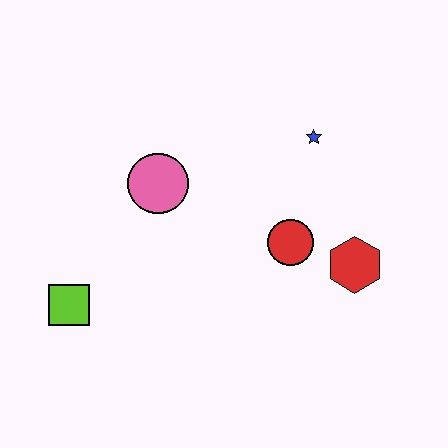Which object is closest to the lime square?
The pink circle is closest to the lime square.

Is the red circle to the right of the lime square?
Yes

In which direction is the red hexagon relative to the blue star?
The red hexagon is below the blue star.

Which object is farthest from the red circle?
The lime square is farthest from the red circle.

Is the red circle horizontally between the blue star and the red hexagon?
No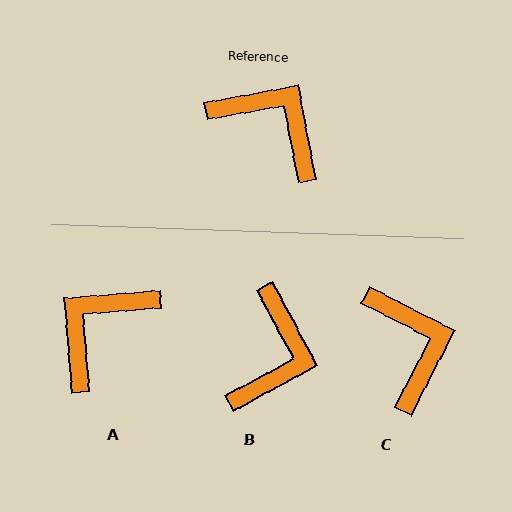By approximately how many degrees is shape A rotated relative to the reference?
Approximately 84 degrees counter-clockwise.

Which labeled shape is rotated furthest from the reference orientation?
A, about 84 degrees away.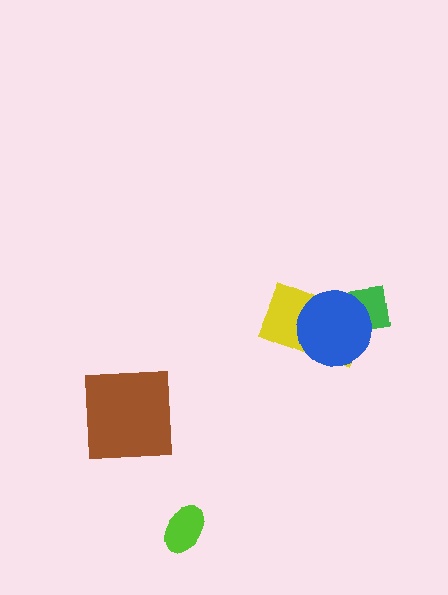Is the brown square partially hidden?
No, no other shape covers it.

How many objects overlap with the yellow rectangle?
2 objects overlap with the yellow rectangle.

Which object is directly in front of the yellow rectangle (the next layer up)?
The green square is directly in front of the yellow rectangle.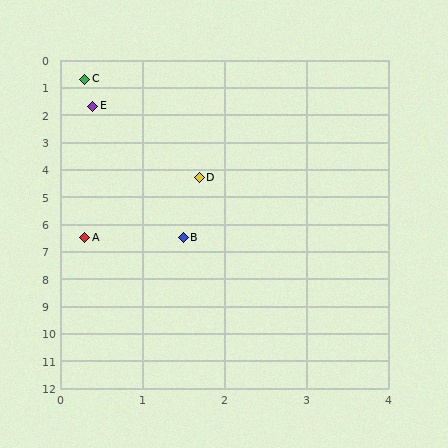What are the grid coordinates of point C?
Point C is at approximately (0.3, 0.7).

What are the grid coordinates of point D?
Point D is at approximately (1.7, 4.3).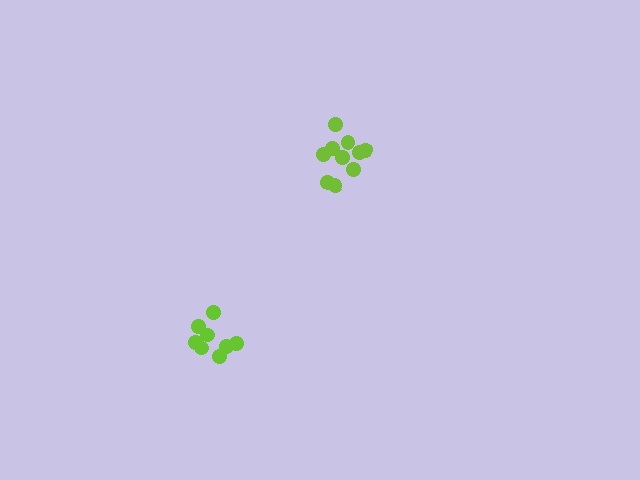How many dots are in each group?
Group 1: 10 dots, Group 2: 9 dots (19 total).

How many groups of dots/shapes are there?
There are 2 groups.